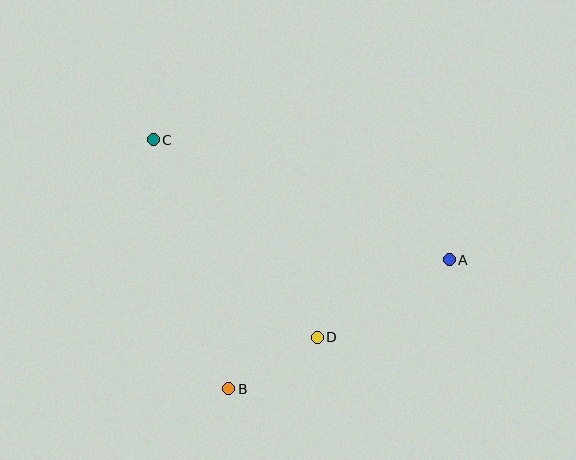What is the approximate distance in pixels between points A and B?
The distance between A and B is approximately 255 pixels.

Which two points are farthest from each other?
Points A and C are farthest from each other.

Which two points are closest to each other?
Points B and D are closest to each other.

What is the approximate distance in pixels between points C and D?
The distance between C and D is approximately 257 pixels.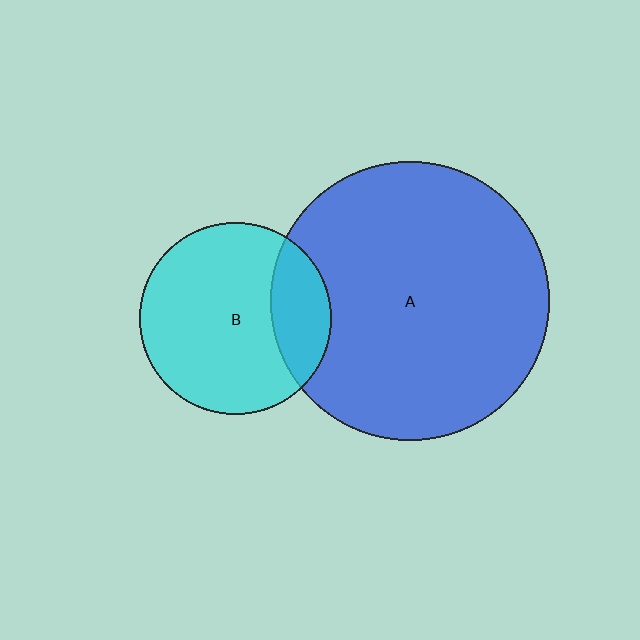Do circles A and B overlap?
Yes.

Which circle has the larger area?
Circle A (blue).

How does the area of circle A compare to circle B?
Approximately 2.1 times.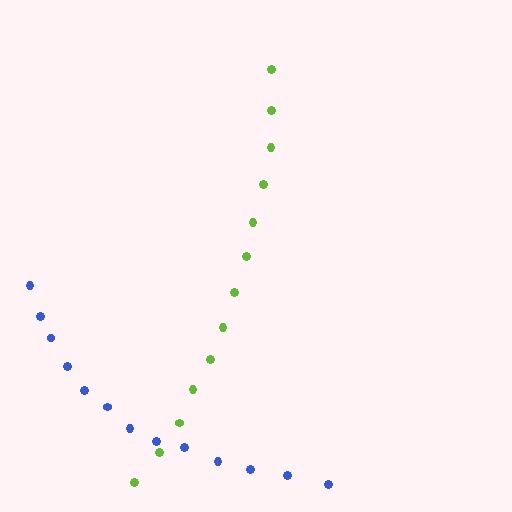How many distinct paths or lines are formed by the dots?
There are 2 distinct paths.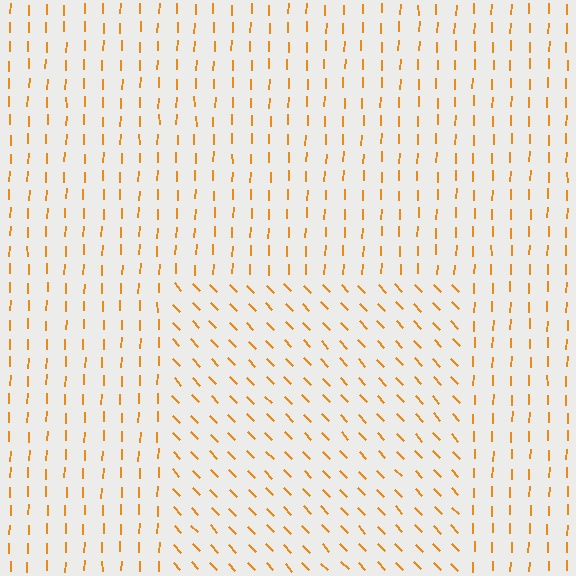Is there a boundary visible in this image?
Yes, there is a texture boundary formed by a change in line orientation.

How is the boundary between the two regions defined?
The boundary is defined purely by a change in line orientation (approximately 45 degrees difference). All lines are the same color and thickness.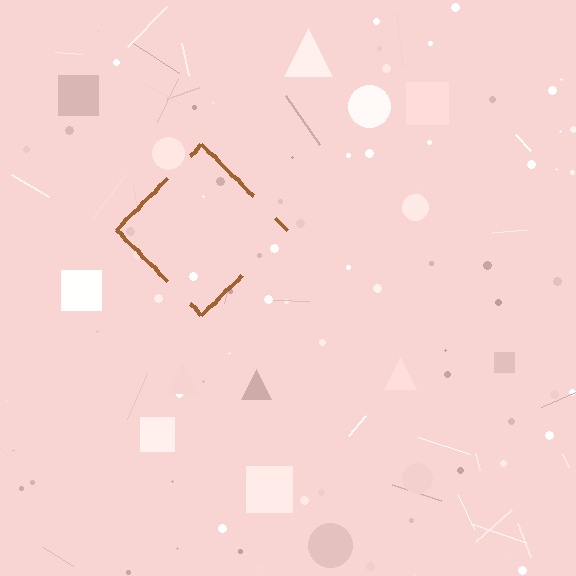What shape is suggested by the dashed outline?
The dashed outline suggests a diamond.